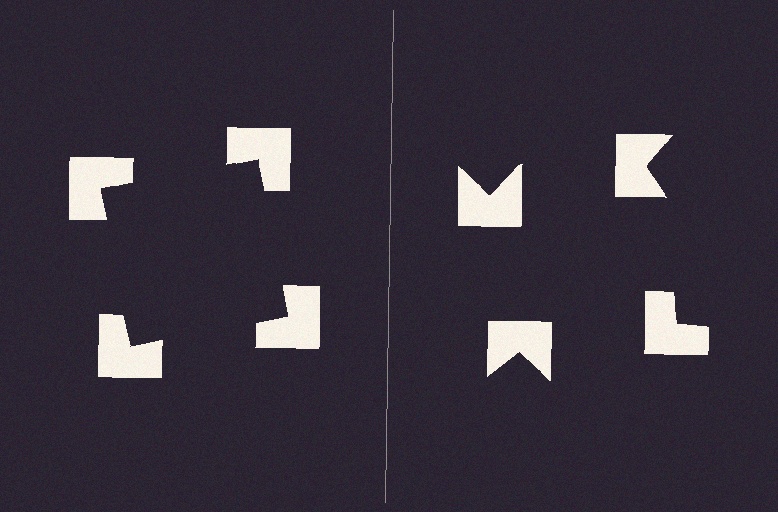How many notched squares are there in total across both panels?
8 — 4 on each side.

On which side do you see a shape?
An illusory square appears on the left side. On the right side the wedge cuts are rotated, so no coherent shape forms.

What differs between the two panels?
The notched squares are positioned identically on both sides; only the wedge orientations differ. On the left they align to a square; on the right they are misaligned.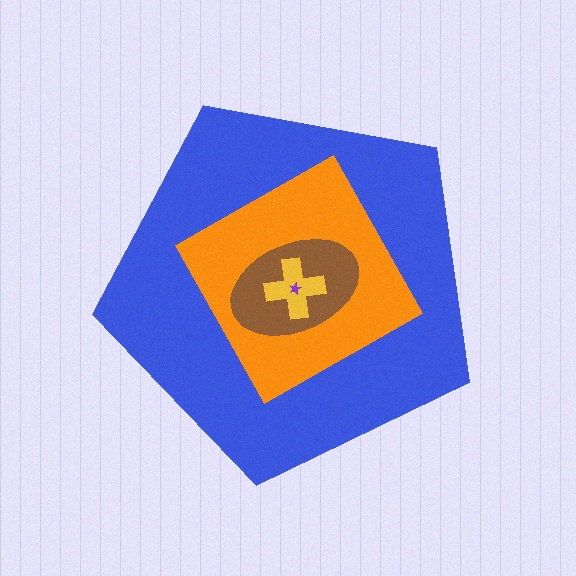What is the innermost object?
The purple star.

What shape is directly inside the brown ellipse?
The yellow cross.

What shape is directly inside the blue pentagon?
The orange square.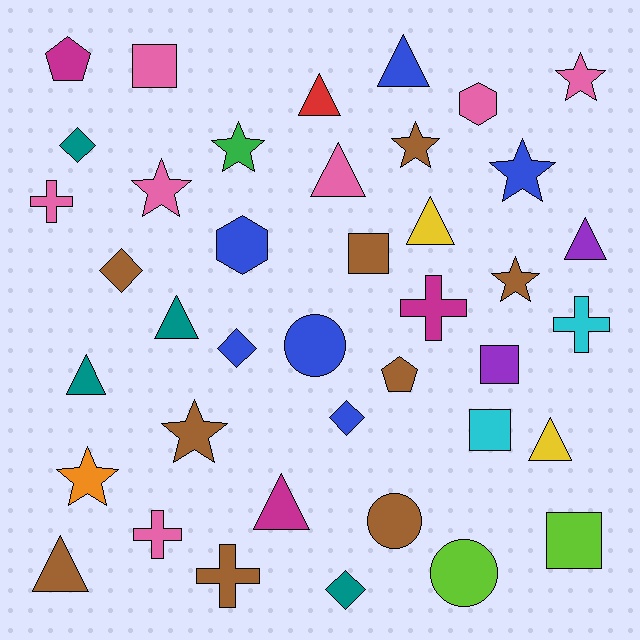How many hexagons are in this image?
There are 2 hexagons.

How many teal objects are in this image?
There are 4 teal objects.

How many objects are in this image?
There are 40 objects.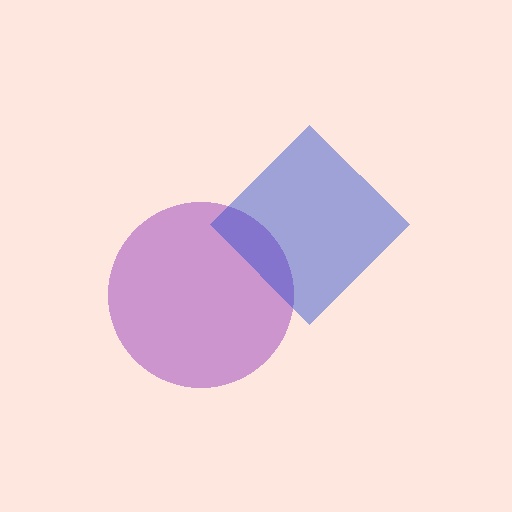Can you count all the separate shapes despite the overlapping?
Yes, there are 2 separate shapes.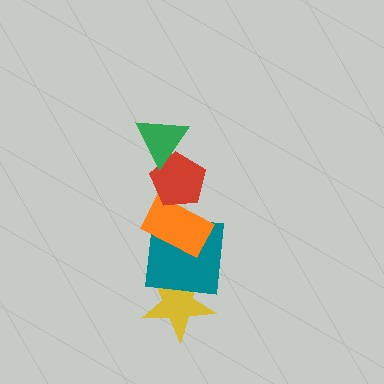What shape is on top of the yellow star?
The teal square is on top of the yellow star.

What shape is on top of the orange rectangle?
The red pentagon is on top of the orange rectangle.